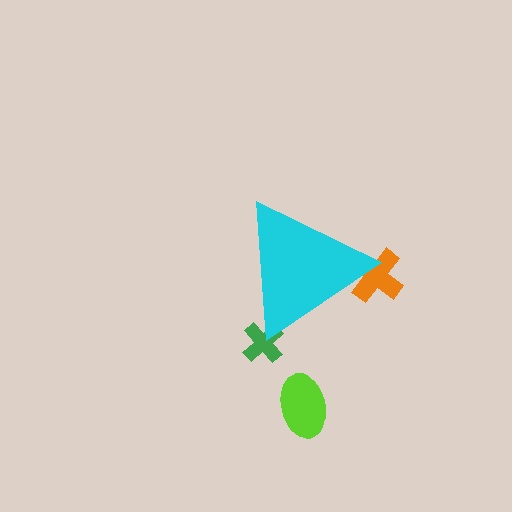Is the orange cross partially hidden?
Yes, the orange cross is partially hidden behind the cyan triangle.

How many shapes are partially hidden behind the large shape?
2 shapes are partially hidden.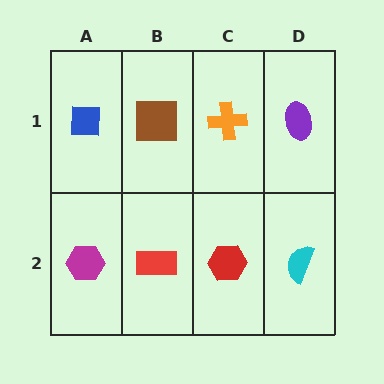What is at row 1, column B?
A brown square.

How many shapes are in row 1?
4 shapes.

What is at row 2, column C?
A red hexagon.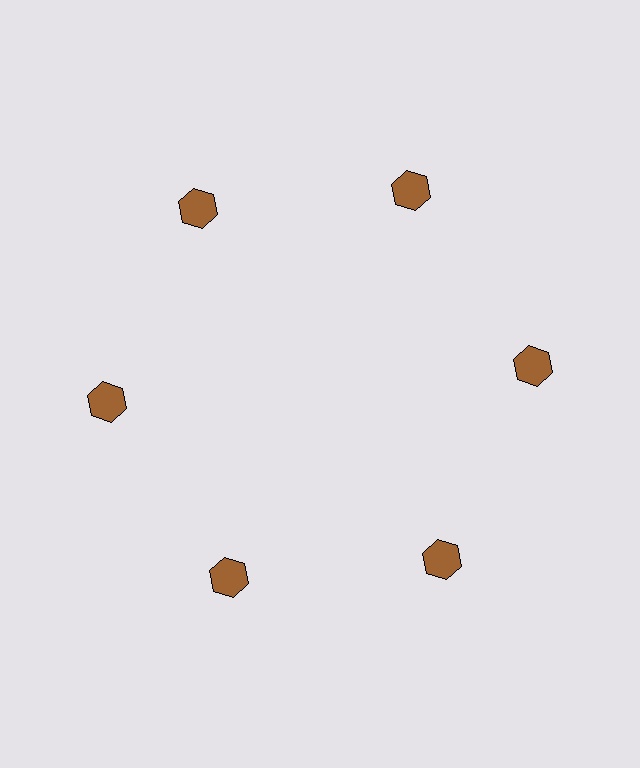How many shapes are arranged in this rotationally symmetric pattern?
There are 6 shapes, arranged in 6 groups of 1.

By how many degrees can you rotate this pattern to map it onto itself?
The pattern maps onto itself every 60 degrees of rotation.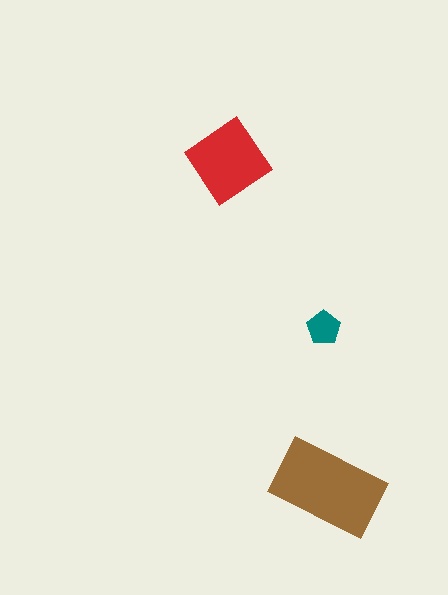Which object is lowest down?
The brown rectangle is bottommost.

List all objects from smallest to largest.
The teal pentagon, the red diamond, the brown rectangle.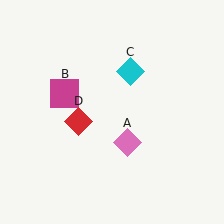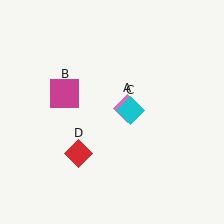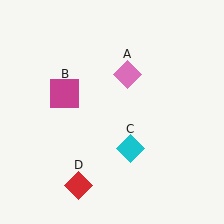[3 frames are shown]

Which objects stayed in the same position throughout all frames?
Magenta square (object B) remained stationary.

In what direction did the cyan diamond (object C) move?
The cyan diamond (object C) moved down.